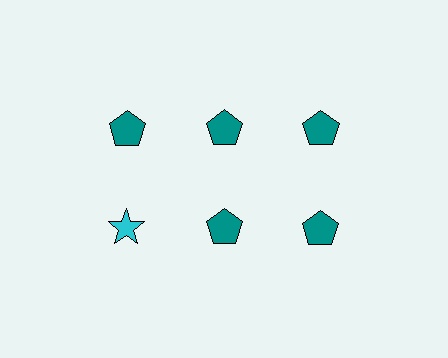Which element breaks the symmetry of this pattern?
The cyan star in the second row, leftmost column breaks the symmetry. All other shapes are teal pentagons.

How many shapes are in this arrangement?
There are 6 shapes arranged in a grid pattern.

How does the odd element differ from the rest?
It differs in both color (cyan instead of teal) and shape (star instead of pentagon).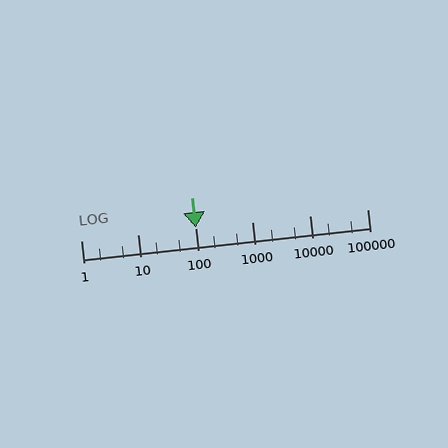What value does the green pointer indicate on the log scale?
The pointer indicates approximately 100.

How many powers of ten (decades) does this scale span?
The scale spans 5 decades, from 1 to 100000.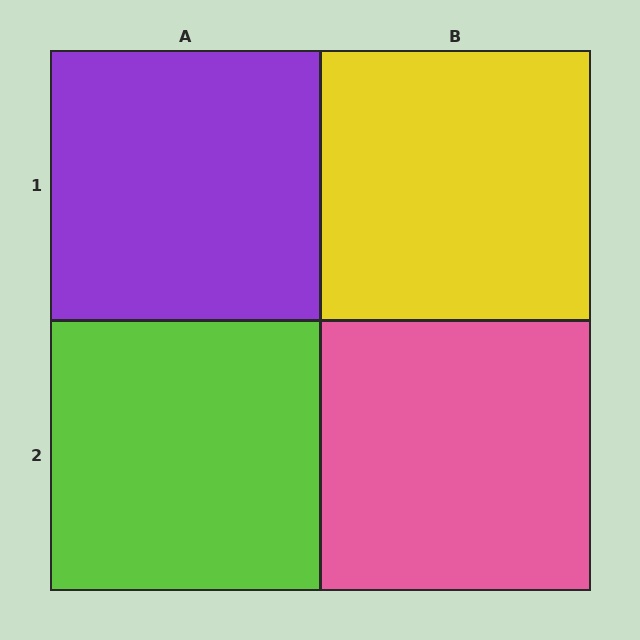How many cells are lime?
1 cell is lime.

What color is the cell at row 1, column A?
Purple.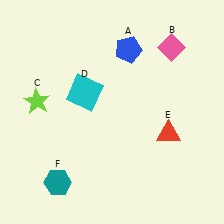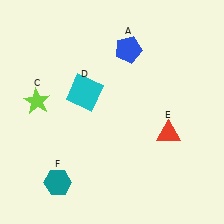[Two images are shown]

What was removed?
The pink diamond (B) was removed in Image 2.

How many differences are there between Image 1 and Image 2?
There is 1 difference between the two images.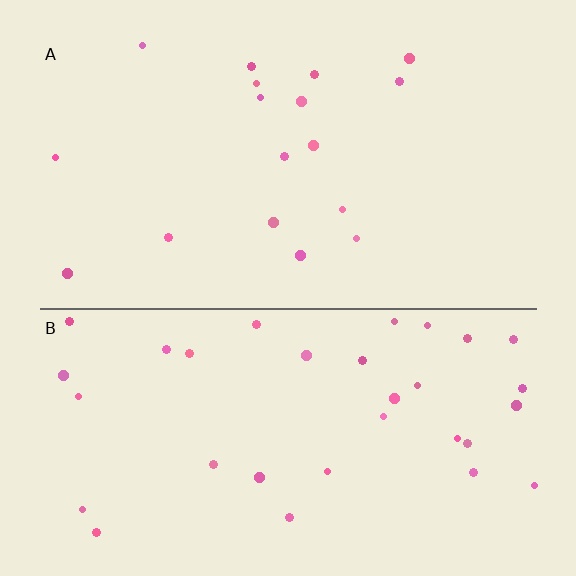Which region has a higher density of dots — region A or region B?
B (the bottom).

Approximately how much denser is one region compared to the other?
Approximately 1.9× — region B over region A.